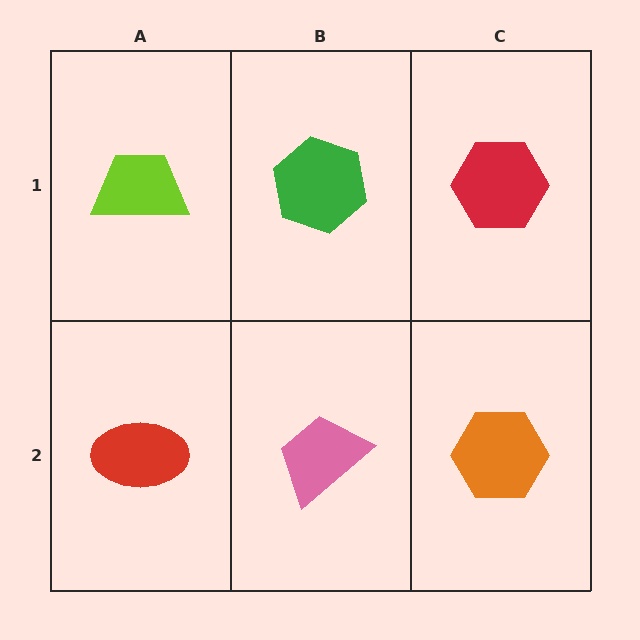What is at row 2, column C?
An orange hexagon.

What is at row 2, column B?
A pink trapezoid.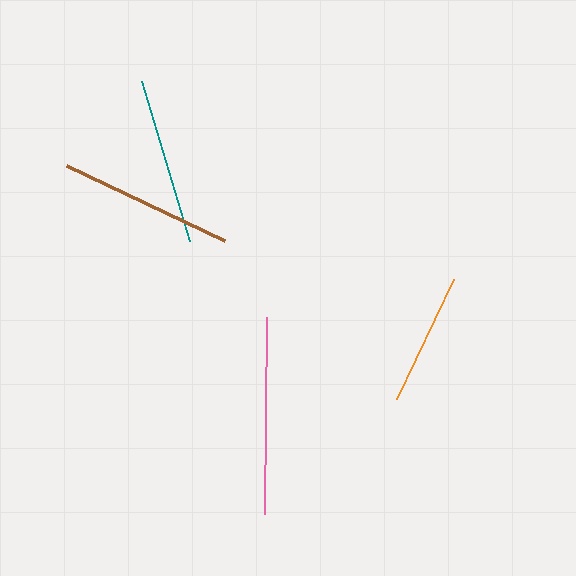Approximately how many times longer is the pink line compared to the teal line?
The pink line is approximately 1.2 times the length of the teal line.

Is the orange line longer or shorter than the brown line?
The brown line is longer than the orange line.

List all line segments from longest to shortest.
From longest to shortest: pink, brown, teal, orange.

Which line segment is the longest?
The pink line is the longest at approximately 197 pixels.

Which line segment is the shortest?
The orange line is the shortest at approximately 132 pixels.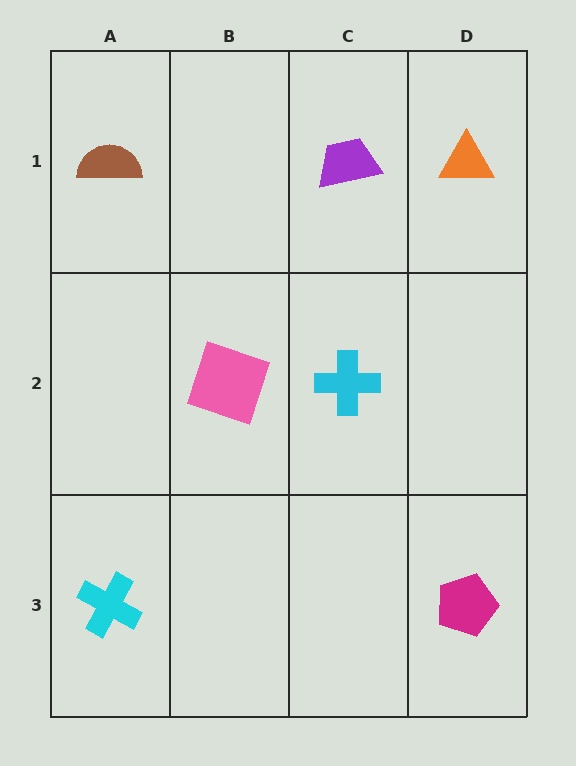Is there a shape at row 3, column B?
No, that cell is empty.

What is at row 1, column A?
A brown semicircle.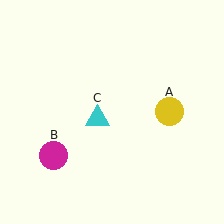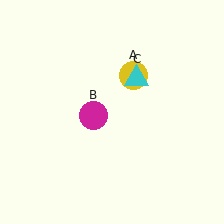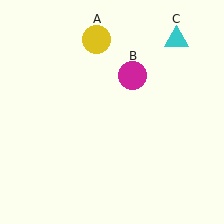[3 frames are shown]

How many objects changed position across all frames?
3 objects changed position: yellow circle (object A), magenta circle (object B), cyan triangle (object C).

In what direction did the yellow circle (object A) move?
The yellow circle (object A) moved up and to the left.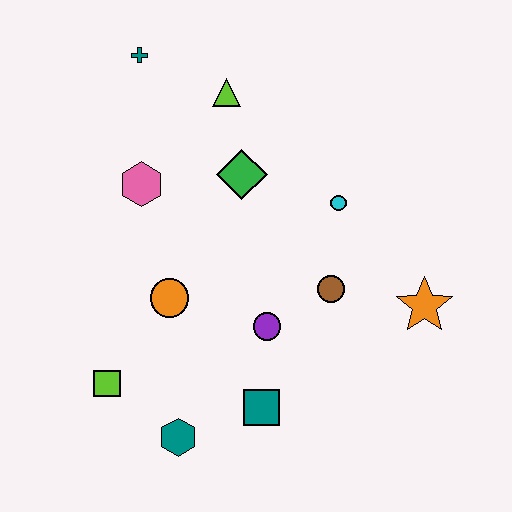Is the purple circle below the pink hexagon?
Yes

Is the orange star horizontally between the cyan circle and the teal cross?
No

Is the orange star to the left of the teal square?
No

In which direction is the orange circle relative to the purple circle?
The orange circle is to the left of the purple circle.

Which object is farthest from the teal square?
The teal cross is farthest from the teal square.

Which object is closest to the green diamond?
The lime triangle is closest to the green diamond.